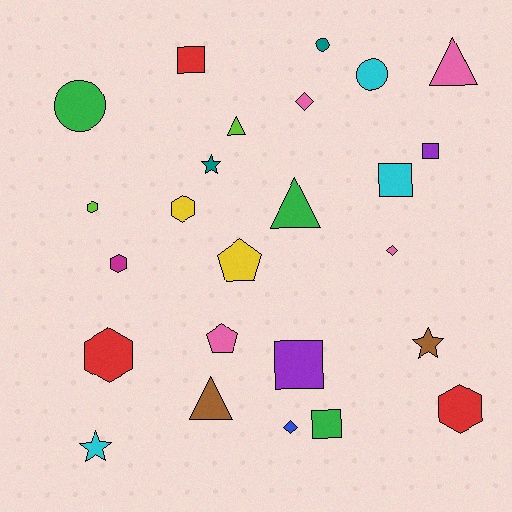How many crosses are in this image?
There are no crosses.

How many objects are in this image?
There are 25 objects.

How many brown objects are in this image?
There are 2 brown objects.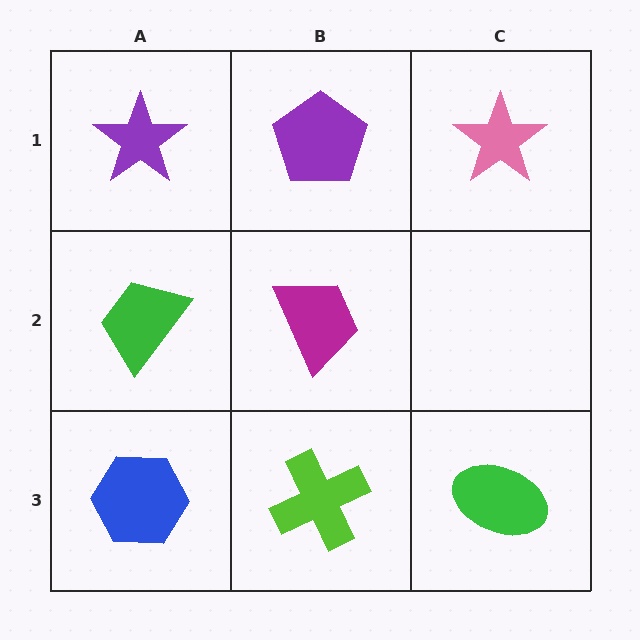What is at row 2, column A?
A green trapezoid.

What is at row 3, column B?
A lime cross.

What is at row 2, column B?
A magenta trapezoid.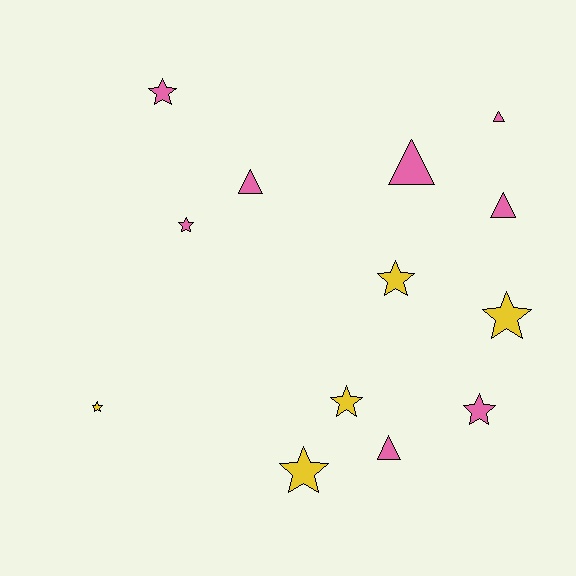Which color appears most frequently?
Pink, with 8 objects.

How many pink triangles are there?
There are 5 pink triangles.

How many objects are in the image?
There are 13 objects.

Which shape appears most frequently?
Star, with 8 objects.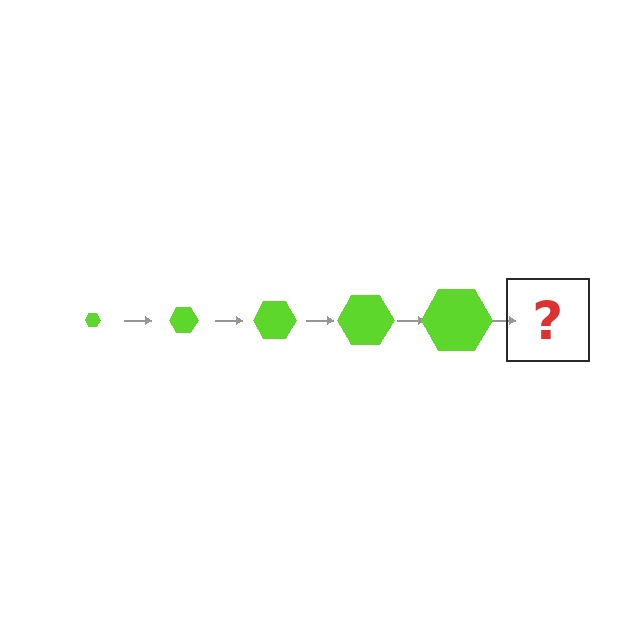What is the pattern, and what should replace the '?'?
The pattern is that the hexagon gets progressively larger each step. The '?' should be a lime hexagon, larger than the previous one.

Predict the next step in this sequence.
The next step is a lime hexagon, larger than the previous one.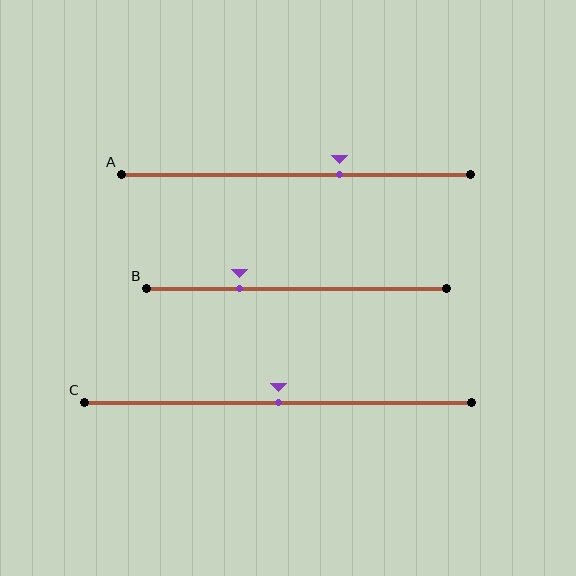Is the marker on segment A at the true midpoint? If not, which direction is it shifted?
No, the marker on segment A is shifted to the right by about 12% of the segment length.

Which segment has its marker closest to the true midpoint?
Segment C has its marker closest to the true midpoint.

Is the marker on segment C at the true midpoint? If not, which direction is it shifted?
Yes, the marker on segment C is at the true midpoint.